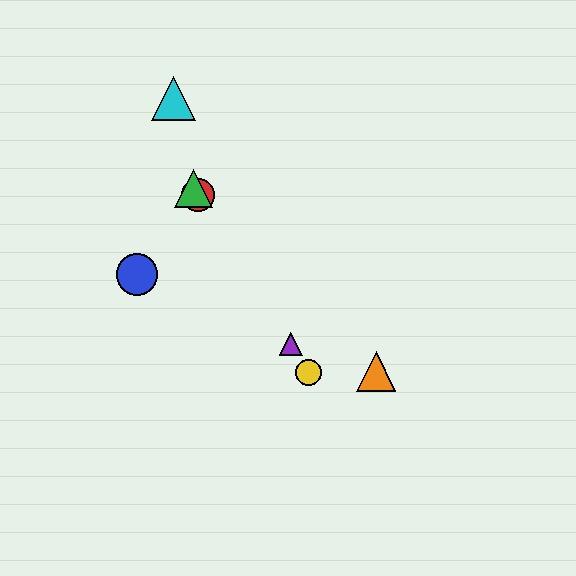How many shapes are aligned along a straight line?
4 shapes (the red circle, the green triangle, the yellow circle, the purple triangle) are aligned along a straight line.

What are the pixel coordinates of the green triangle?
The green triangle is at (194, 188).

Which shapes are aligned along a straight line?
The red circle, the green triangle, the yellow circle, the purple triangle are aligned along a straight line.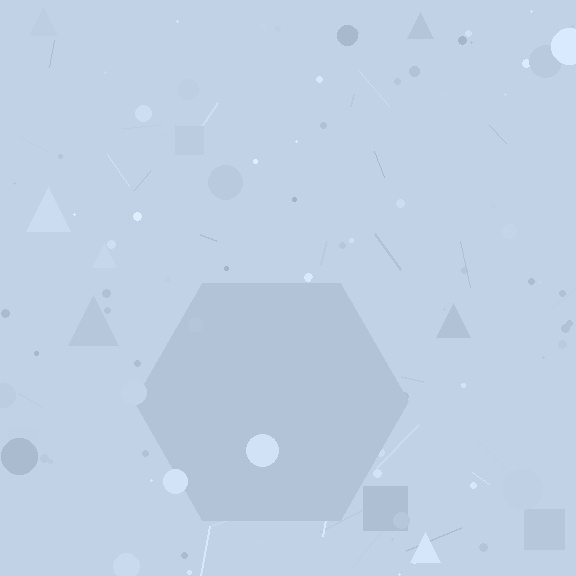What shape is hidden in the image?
A hexagon is hidden in the image.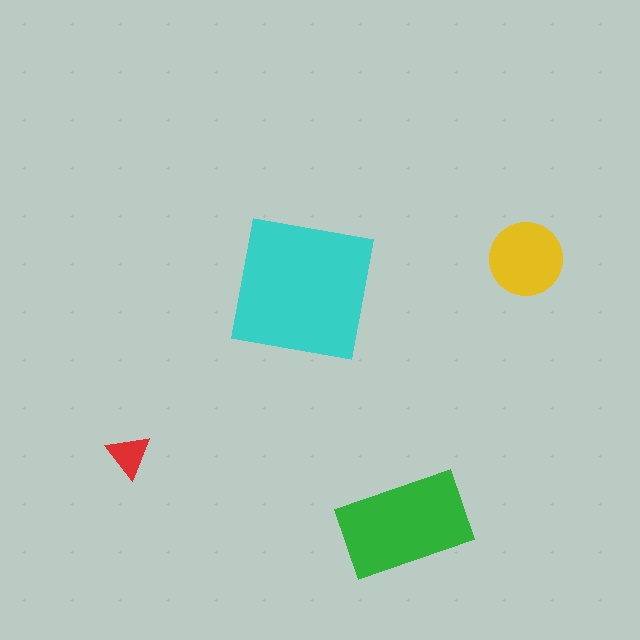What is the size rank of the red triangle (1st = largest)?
4th.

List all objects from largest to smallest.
The cyan square, the green rectangle, the yellow circle, the red triangle.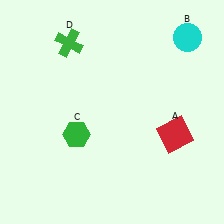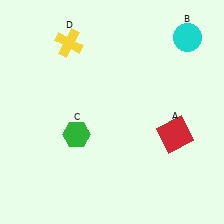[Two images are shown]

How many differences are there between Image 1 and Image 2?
There is 1 difference between the two images.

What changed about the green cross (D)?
In Image 1, D is green. In Image 2, it changed to yellow.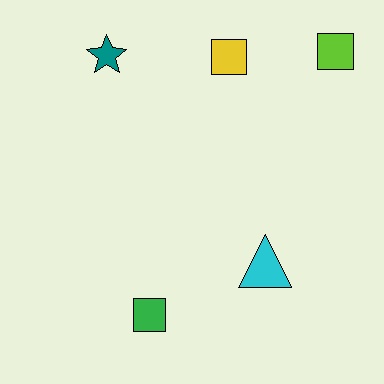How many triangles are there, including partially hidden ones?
There is 1 triangle.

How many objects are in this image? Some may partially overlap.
There are 5 objects.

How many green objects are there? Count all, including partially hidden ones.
There is 1 green object.